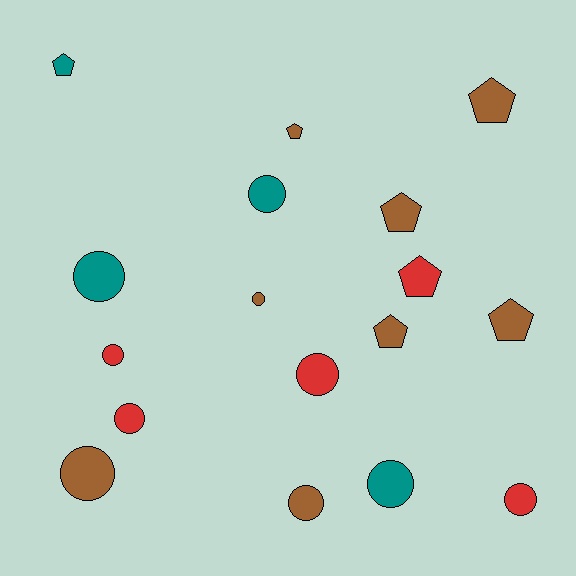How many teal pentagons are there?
There is 1 teal pentagon.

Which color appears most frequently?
Brown, with 8 objects.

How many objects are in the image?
There are 17 objects.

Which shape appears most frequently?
Circle, with 10 objects.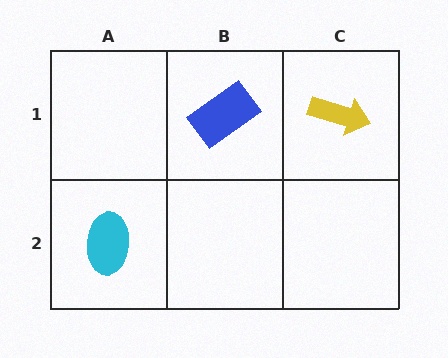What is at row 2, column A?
A cyan ellipse.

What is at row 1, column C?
A yellow arrow.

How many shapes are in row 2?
1 shape.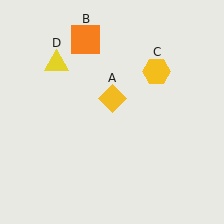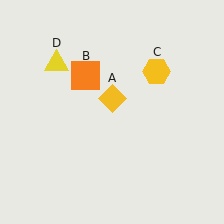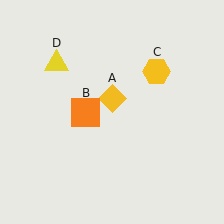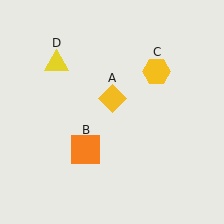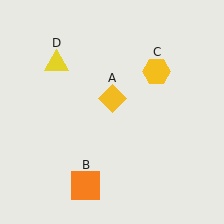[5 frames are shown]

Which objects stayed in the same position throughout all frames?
Yellow diamond (object A) and yellow hexagon (object C) and yellow triangle (object D) remained stationary.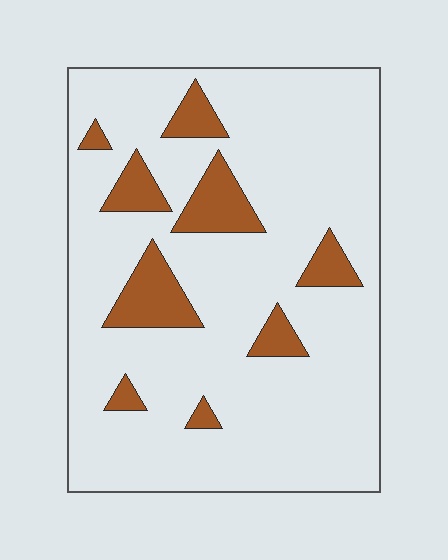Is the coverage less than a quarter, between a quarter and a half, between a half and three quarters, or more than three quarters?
Less than a quarter.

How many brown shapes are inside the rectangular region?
9.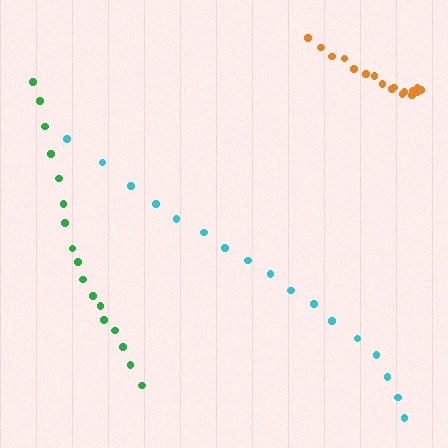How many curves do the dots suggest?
There are 3 distinct paths.